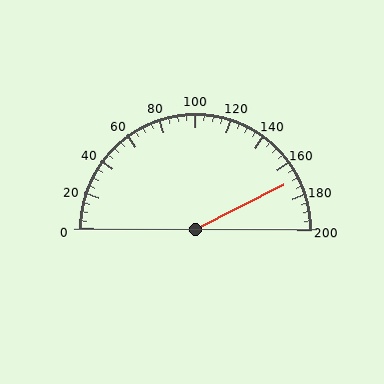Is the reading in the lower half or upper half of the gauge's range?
The reading is in the upper half of the range (0 to 200).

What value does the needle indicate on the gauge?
The needle indicates approximately 170.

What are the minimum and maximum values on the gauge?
The gauge ranges from 0 to 200.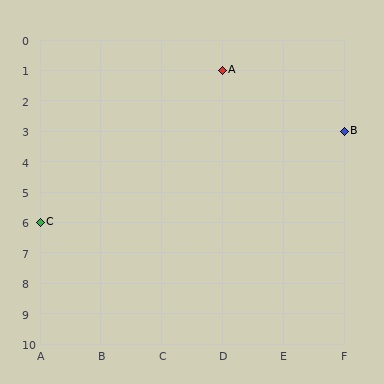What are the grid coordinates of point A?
Point A is at grid coordinates (D, 1).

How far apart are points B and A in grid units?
Points B and A are 2 columns and 2 rows apart (about 2.8 grid units diagonally).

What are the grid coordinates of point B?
Point B is at grid coordinates (F, 3).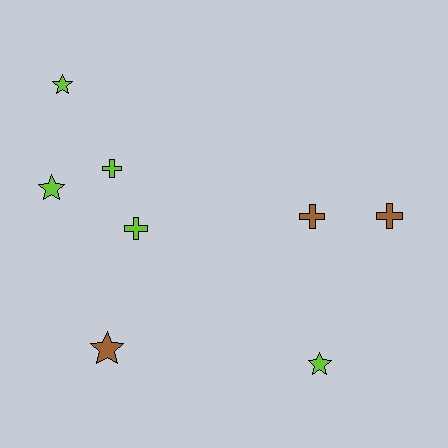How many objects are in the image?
There are 8 objects.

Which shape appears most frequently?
Star, with 4 objects.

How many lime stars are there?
There are 3 lime stars.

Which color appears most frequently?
Lime, with 5 objects.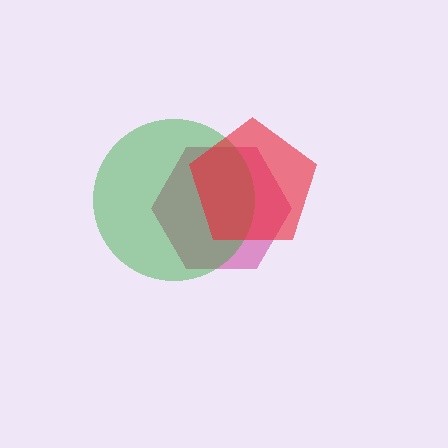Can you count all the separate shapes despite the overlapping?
Yes, there are 3 separate shapes.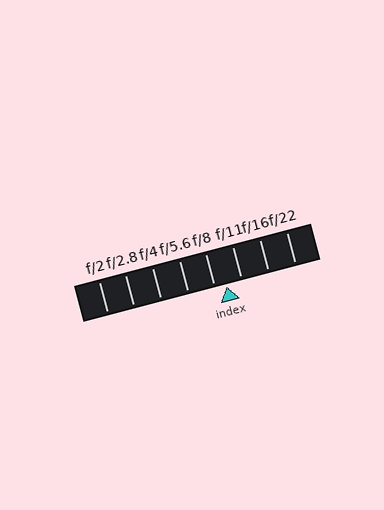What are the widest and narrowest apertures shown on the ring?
The widest aperture shown is f/2 and the narrowest is f/22.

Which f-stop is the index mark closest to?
The index mark is closest to f/8.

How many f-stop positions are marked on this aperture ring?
There are 8 f-stop positions marked.